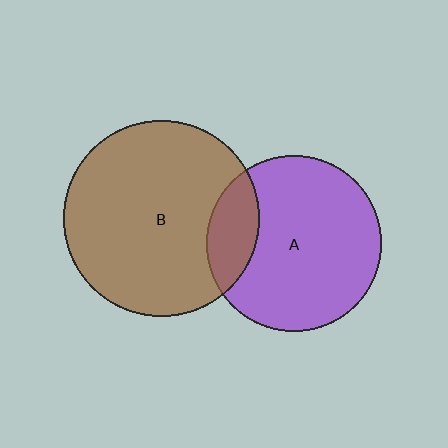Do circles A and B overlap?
Yes.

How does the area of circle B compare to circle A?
Approximately 1.2 times.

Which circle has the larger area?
Circle B (brown).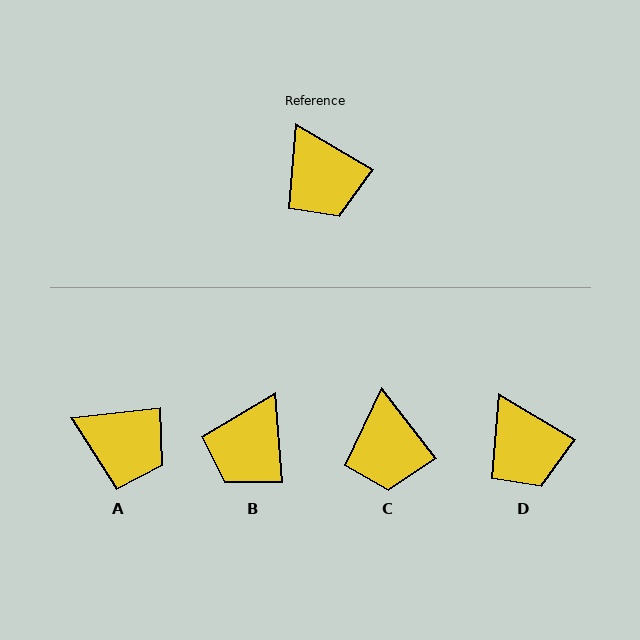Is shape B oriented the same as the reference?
No, it is off by about 55 degrees.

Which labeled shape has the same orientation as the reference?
D.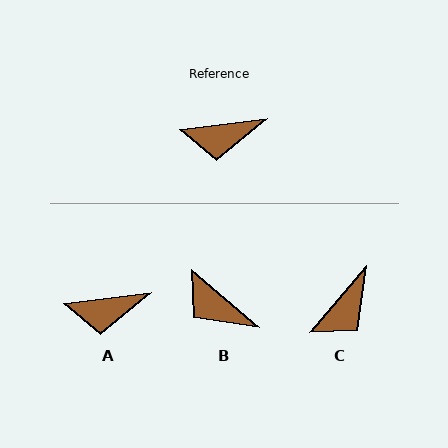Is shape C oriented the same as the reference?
No, it is off by about 43 degrees.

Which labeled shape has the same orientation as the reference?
A.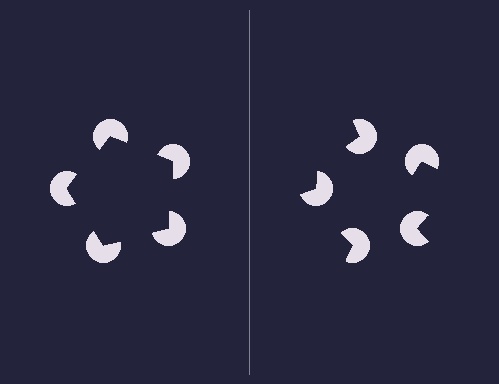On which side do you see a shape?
An illusory pentagon appears on the left side. On the right side the wedge cuts are rotated, so no coherent shape forms.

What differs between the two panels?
The pac-man discs are positioned identically on both sides; only the wedge orientations differ. On the left they align to a pentagon; on the right they are misaligned.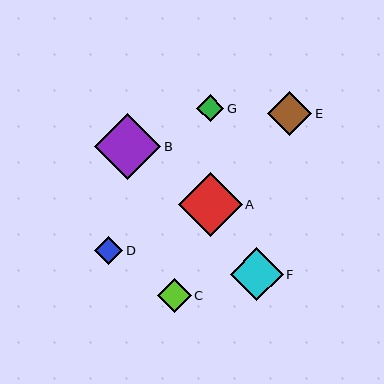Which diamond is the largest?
Diamond B is the largest with a size of approximately 66 pixels.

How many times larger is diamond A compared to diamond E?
Diamond A is approximately 1.5 times the size of diamond E.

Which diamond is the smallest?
Diamond G is the smallest with a size of approximately 28 pixels.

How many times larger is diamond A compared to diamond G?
Diamond A is approximately 2.3 times the size of diamond G.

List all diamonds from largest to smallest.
From largest to smallest: B, A, F, E, C, D, G.